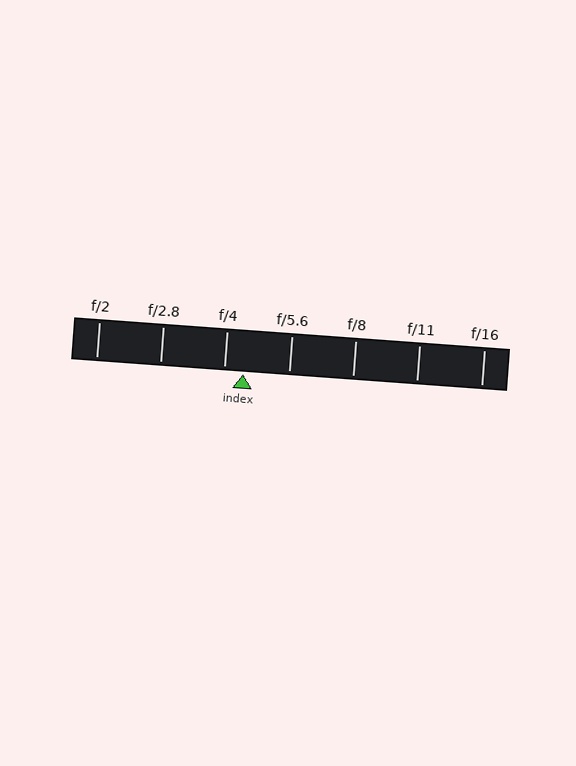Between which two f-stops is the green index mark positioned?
The index mark is between f/4 and f/5.6.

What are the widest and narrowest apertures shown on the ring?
The widest aperture shown is f/2 and the narrowest is f/16.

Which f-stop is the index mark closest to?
The index mark is closest to f/4.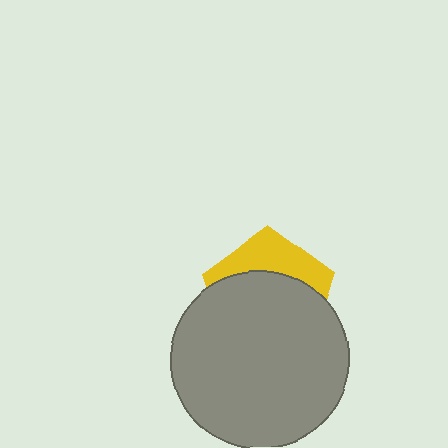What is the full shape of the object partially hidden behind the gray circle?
The partially hidden object is a yellow pentagon.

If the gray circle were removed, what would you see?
You would see the complete yellow pentagon.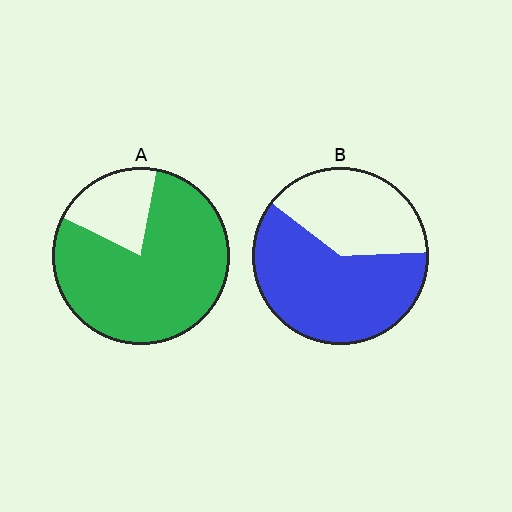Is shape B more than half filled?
Yes.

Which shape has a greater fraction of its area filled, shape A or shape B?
Shape A.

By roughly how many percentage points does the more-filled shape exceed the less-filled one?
By roughly 20 percentage points (A over B).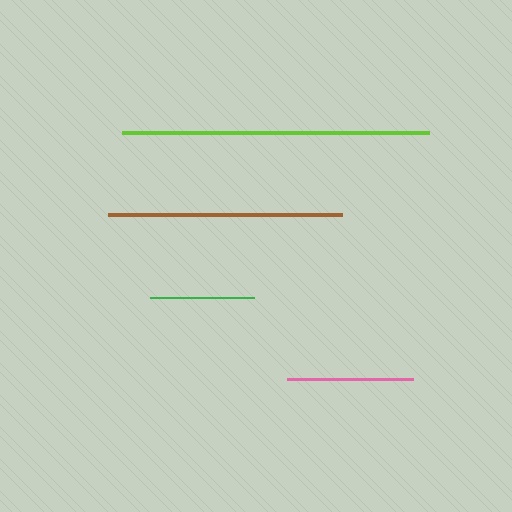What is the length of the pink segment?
The pink segment is approximately 126 pixels long.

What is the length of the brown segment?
The brown segment is approximately 235 pixels long.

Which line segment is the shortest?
The green line is the shortest at approximately 104 pixels.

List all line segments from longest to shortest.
From longest to shortest: lime, brown, pink, green.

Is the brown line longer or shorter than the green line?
The brown line is longer than the green line.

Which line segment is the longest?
The lime line is the longest at approximately 307 pixels.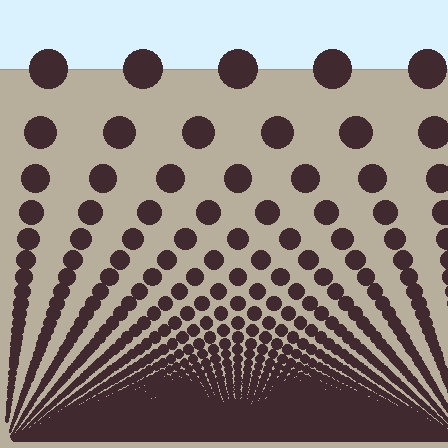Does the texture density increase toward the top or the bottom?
Density increases toward the bottom.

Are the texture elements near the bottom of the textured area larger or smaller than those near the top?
Smaller. The gradient is inverted — elements near the bottom are smaller and denser.